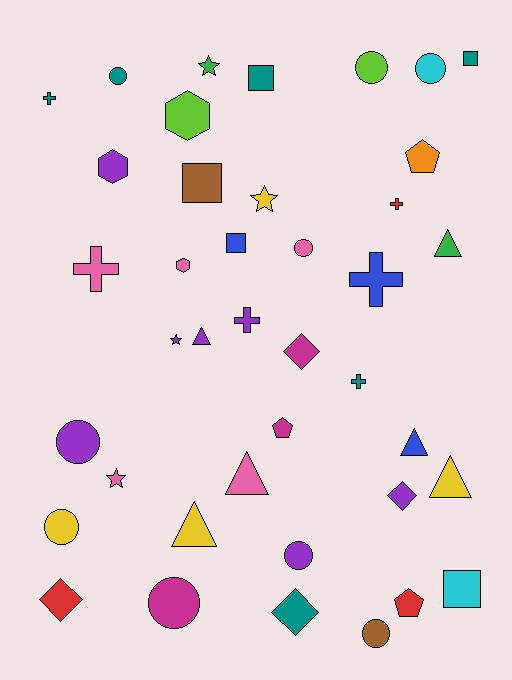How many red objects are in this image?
There are 3 red objects.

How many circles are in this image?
There are 9 circles.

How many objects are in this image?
There are 40 objects.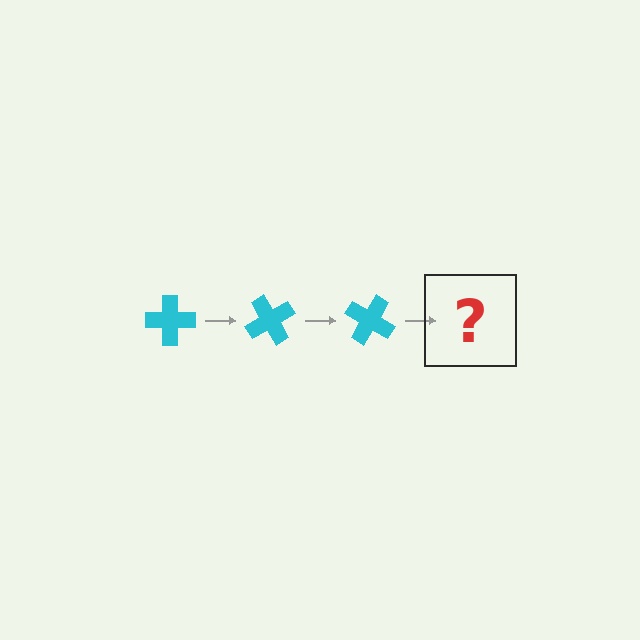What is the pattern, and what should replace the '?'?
The pattern is that the cross rotates 60 degrees each step. The '?' should be a cyan cross rotated 180 degrees.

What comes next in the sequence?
The next element should be a cyan cross rotated 180 degrees.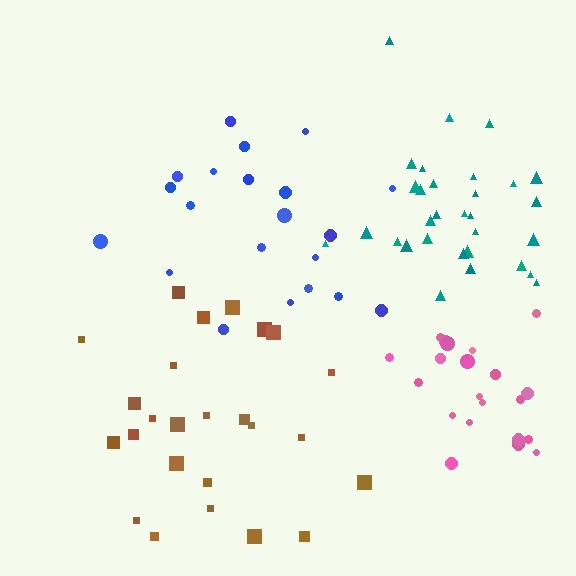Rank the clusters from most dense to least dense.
teal, pink, blue, brown.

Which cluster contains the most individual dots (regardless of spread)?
Teal (31).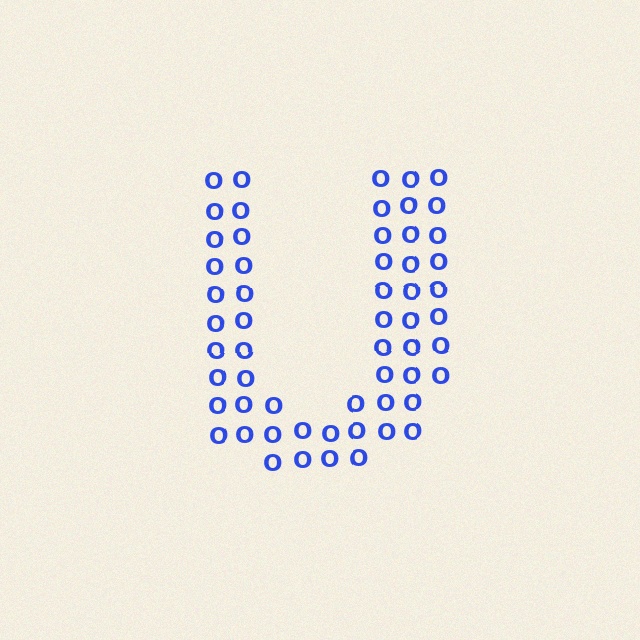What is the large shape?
The large shape is the letter U.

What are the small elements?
The small elements are letter O's.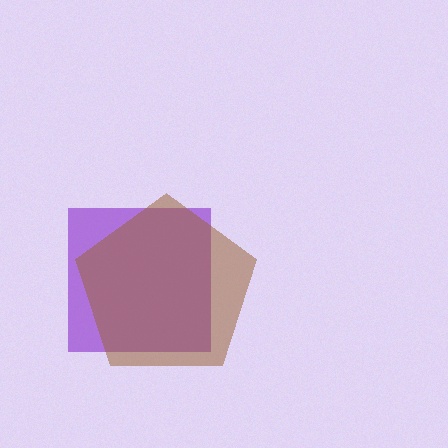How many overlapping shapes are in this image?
There are 2 overlapping shapes in the image.